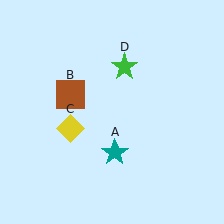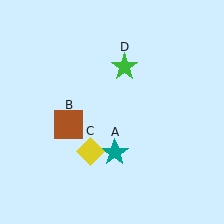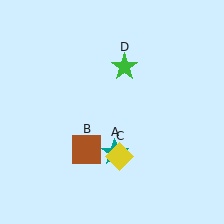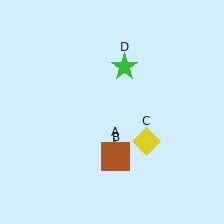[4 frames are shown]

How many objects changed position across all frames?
2 objects changed position: brown square (object B), yellow diamond (object C).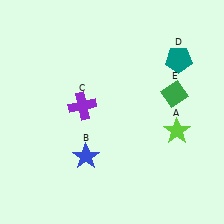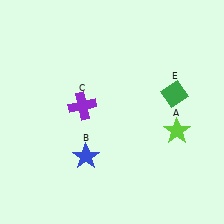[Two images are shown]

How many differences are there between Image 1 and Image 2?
There is 1 difference between the two images.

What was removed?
The teal pentagon (D) was removed in Image 2.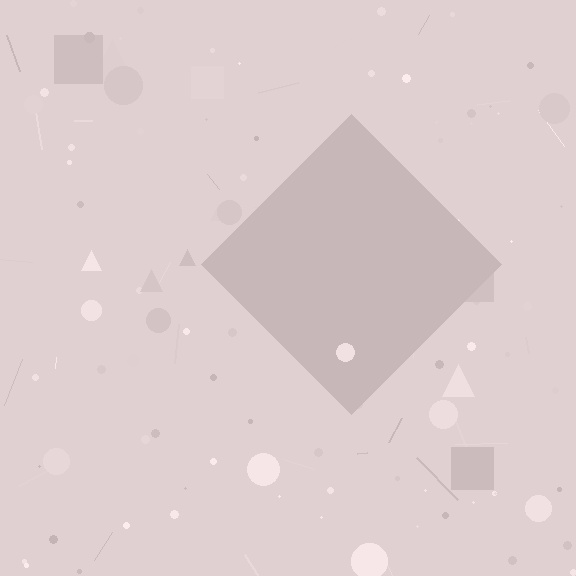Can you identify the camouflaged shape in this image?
The camouflaged shape is a diamond.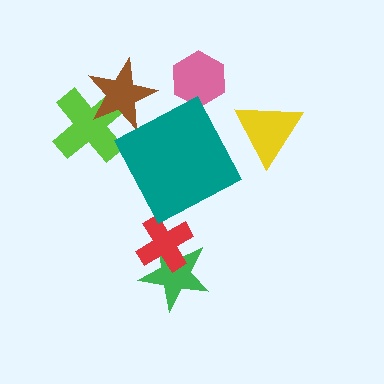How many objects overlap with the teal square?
0 objects overlap with the teal square.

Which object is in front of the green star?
The red cross is in front of the green star.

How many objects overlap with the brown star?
1 object overlaps with the brown star.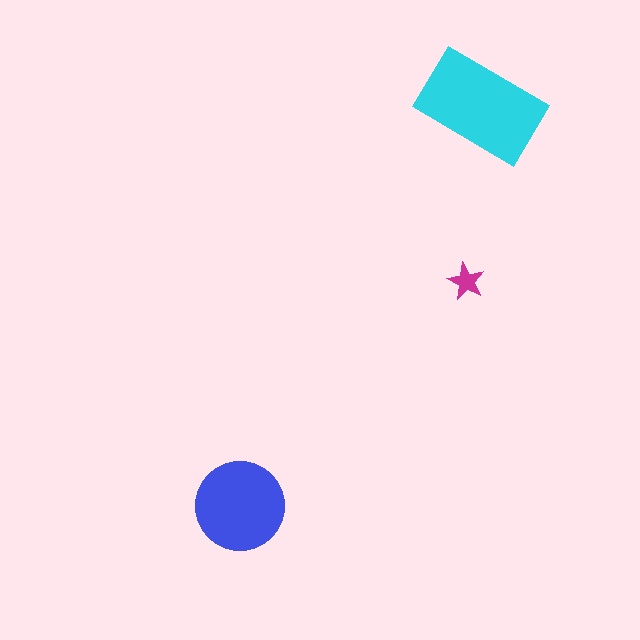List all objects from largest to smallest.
The cyan rectangle, the blue circle, the magenta star.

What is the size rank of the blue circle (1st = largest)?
2nd.